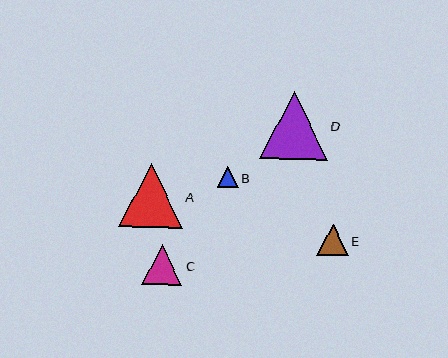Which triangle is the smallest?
Triangle B is the smallest with a size of approximately 21 pixels.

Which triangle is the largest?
Triangle D is the largest with a size of approximately 68 pixels.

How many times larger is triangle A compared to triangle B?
Triangle A is approximately 3.1 times the size of triangle B.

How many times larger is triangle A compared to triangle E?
Triangle A is approximately 2.0 times the size of triangle E.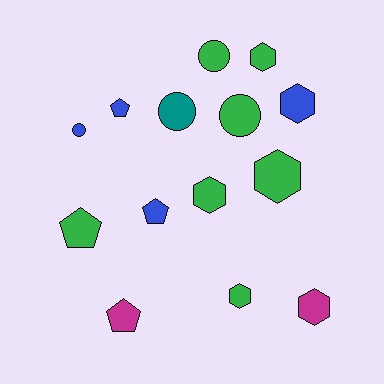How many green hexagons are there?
There are 4 green hexagons.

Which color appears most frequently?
Green, with 7 objects.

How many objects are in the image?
There are 14 objects.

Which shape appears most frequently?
Hexagon, with 6 objects.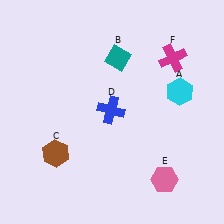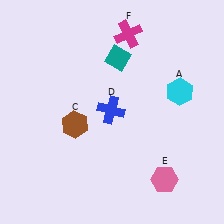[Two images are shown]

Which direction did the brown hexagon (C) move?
The brown hexagon (C) moved up.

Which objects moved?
The objects that moved are: the brown hexagon (C), the magenta cross (F).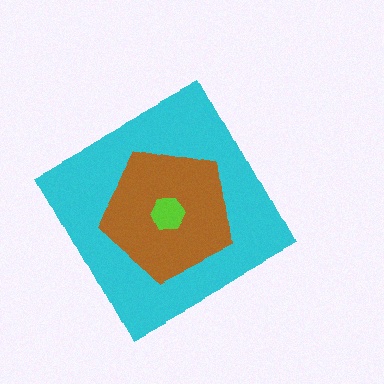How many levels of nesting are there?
3.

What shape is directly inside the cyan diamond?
The brown pentagon.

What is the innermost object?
The lime hexagon.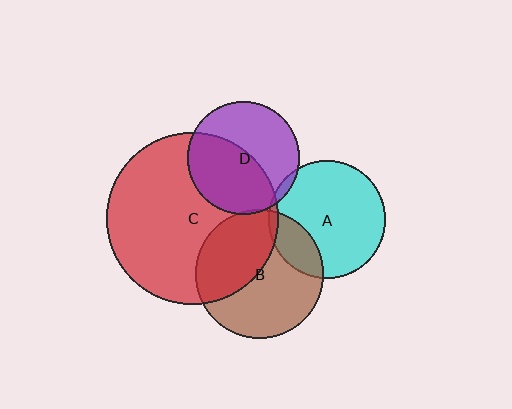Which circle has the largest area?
Circle C (red).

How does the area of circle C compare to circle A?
Approximately 2.1 times.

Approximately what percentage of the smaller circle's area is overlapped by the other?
Approximately 50%.